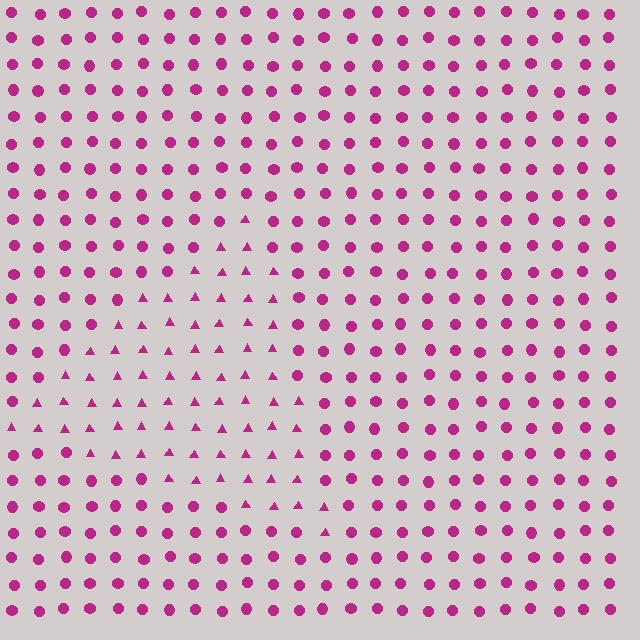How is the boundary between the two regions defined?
The boundary is defined by a change in element shape: triangles inside vs. circles outside. All elements share the same color and spacing.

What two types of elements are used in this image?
The image uses triangles inside the triangle region and circles outside it.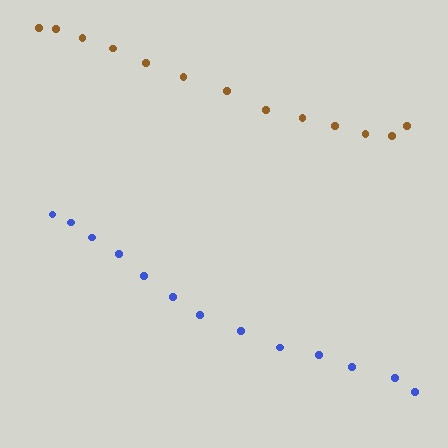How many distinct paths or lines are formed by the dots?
There are 2 distinct paths.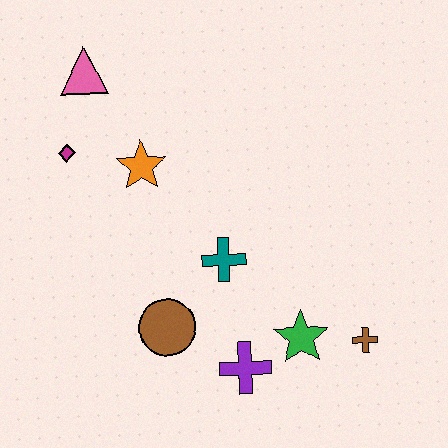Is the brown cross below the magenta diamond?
Yes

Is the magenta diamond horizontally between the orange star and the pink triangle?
No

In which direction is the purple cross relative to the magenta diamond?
The purple cross is below the magenta diamond.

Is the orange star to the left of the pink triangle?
No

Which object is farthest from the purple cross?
The pink triangle is farthest from the purple cross.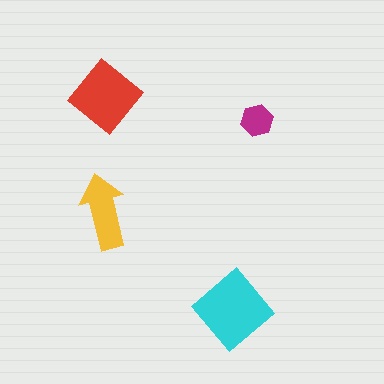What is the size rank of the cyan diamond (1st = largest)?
1st.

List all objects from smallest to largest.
The magenta hexagon, the yellow arrow, the red diamond, the cyan diamond.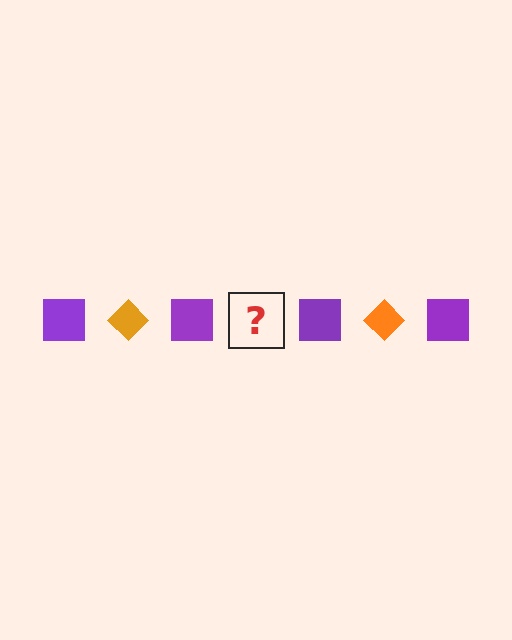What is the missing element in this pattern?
The missing element is an orange diamond.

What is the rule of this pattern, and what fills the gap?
The rule is that the pattern alternates between purple square and orange diamond. The gap should be filled with an orange diamond.